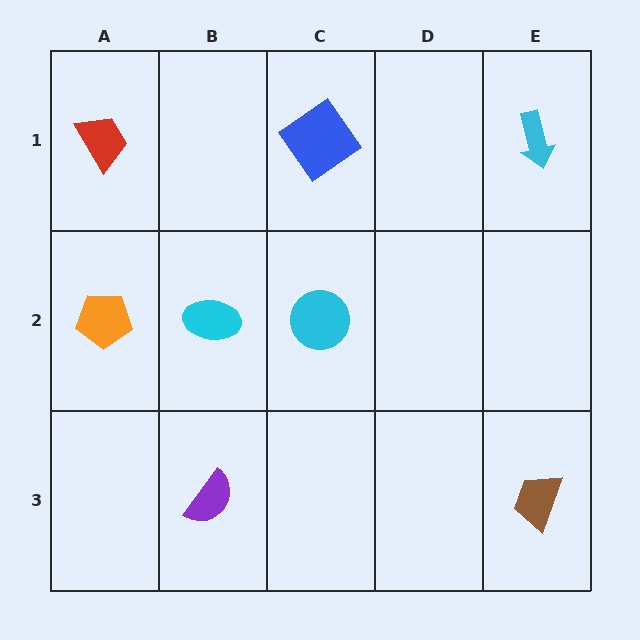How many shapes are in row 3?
2 shapes.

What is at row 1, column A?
A red trapezoid.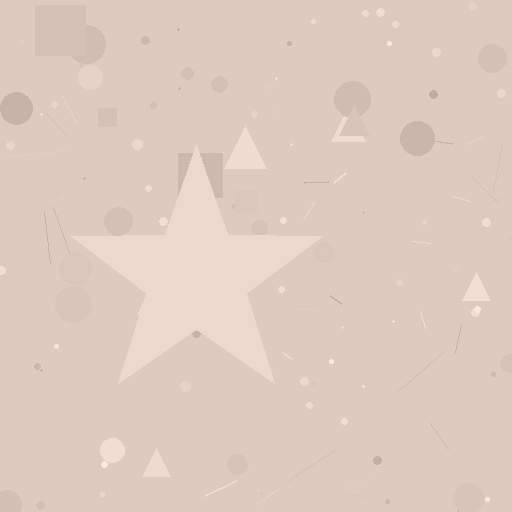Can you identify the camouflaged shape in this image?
The camouflaged shape is a star.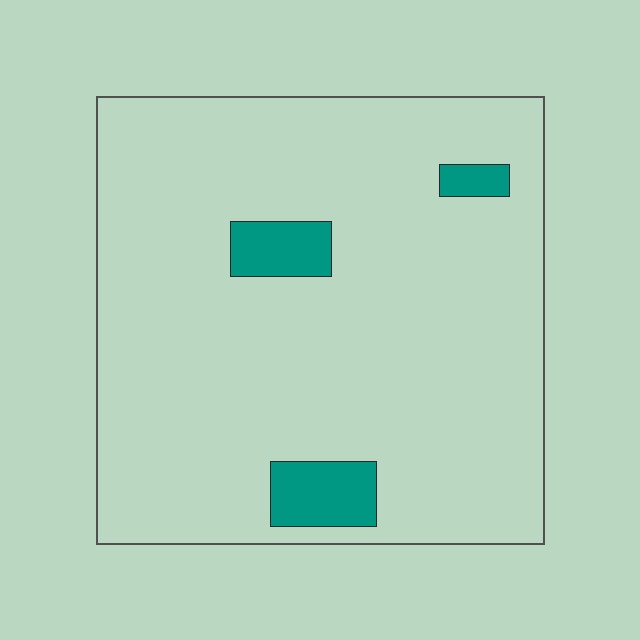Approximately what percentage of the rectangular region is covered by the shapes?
Approximately 5%.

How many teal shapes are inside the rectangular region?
3.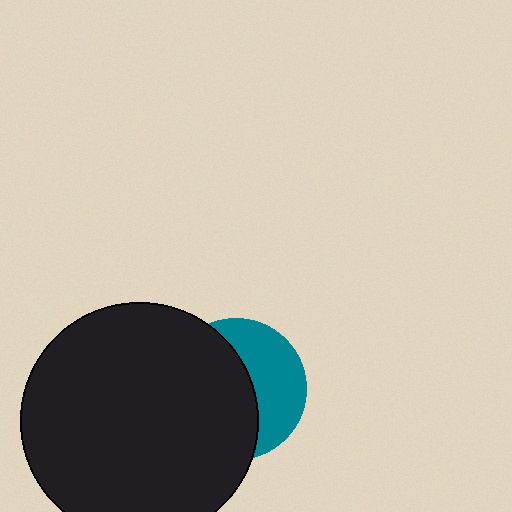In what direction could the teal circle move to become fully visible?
The teal circle could move right. That would shift it out from behind the black circle entirely.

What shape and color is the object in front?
The object in front is a black circle.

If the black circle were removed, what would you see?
You would see the complete teal circle.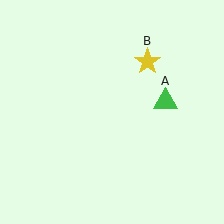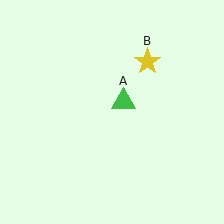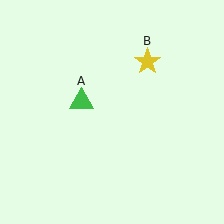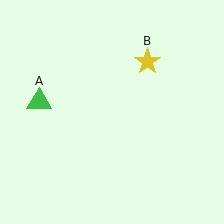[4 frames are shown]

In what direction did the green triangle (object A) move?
The green triangle (object A) moved left.